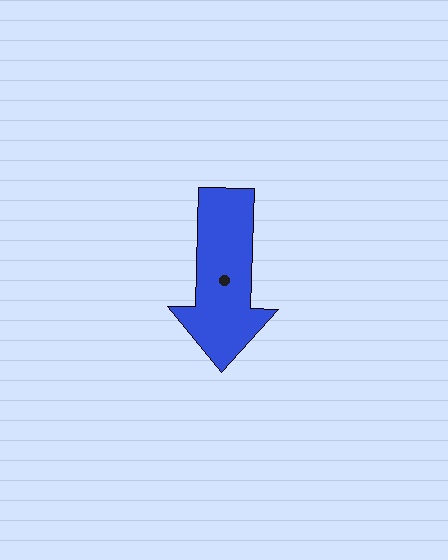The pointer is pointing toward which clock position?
Roughly 6 o'clock.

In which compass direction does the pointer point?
South.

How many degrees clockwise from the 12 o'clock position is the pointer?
Approximately 182 degrees.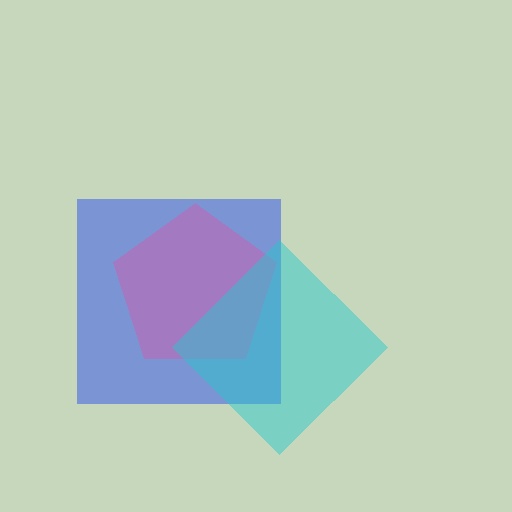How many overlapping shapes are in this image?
There are 3 overlapping shapes in the image.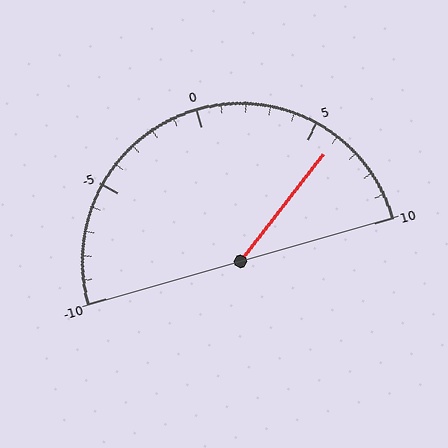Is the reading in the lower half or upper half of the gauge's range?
The reading is in the upper half of the range (-10 to 10).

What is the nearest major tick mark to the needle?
The nearest major tick mark is 5.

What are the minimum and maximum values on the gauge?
The gauge ranges from -10 to 10.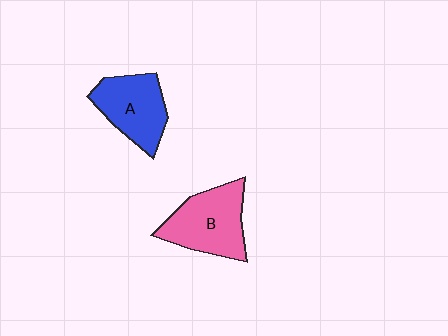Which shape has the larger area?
Shape B (pink).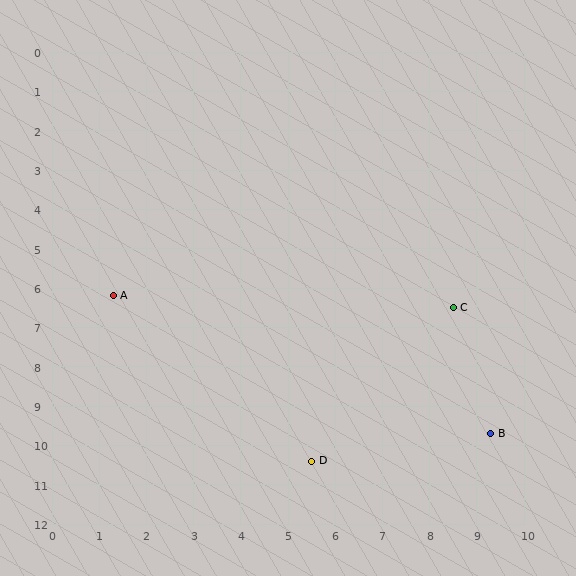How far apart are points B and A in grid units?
Points B and A are about 8.7 grid units apart.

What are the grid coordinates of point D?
Point D is at approximately (5.5, 10.4).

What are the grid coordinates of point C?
Point C is at approximately (8.5, 6.5).